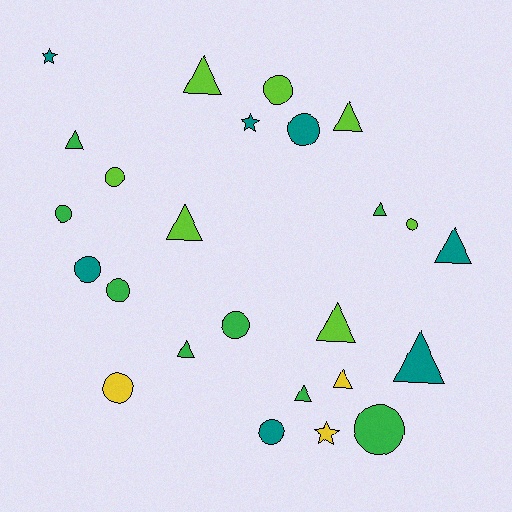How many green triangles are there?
There are 4 green triangles.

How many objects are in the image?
There are 25 objects.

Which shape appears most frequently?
Circle, with 11 objects.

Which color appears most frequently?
Green, with 8 objects.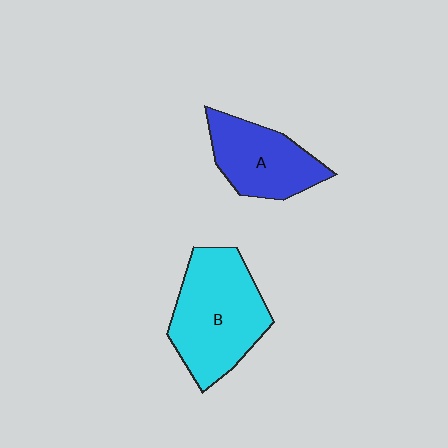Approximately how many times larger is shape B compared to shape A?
Approximately 1.4 times.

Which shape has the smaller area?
Shape A (blue).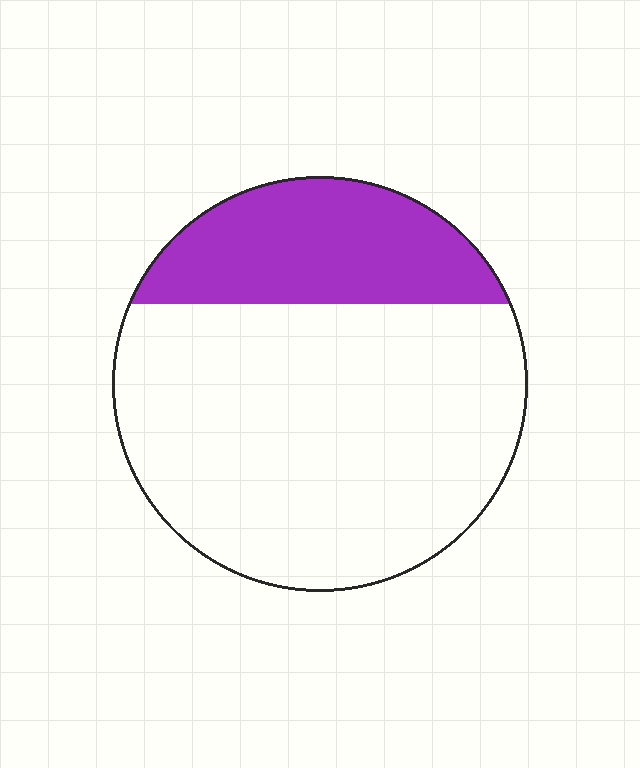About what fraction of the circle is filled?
About one quarter (1/4).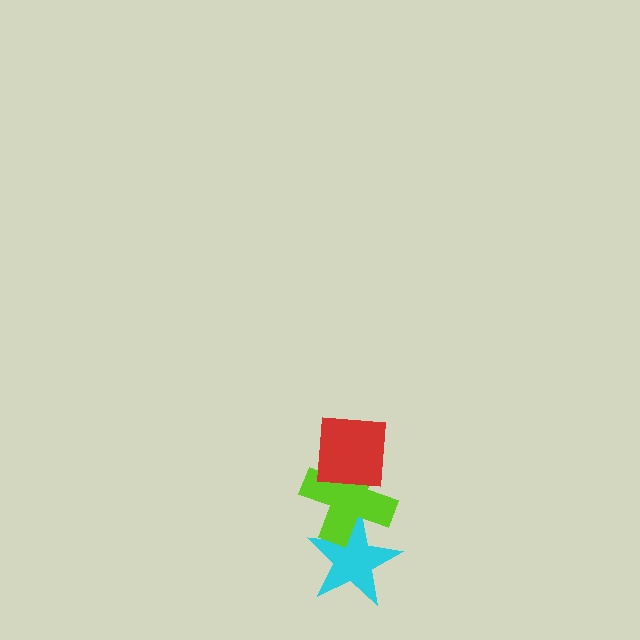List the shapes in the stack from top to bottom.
From top to bottom: the red square, the lime cross, the cyan star.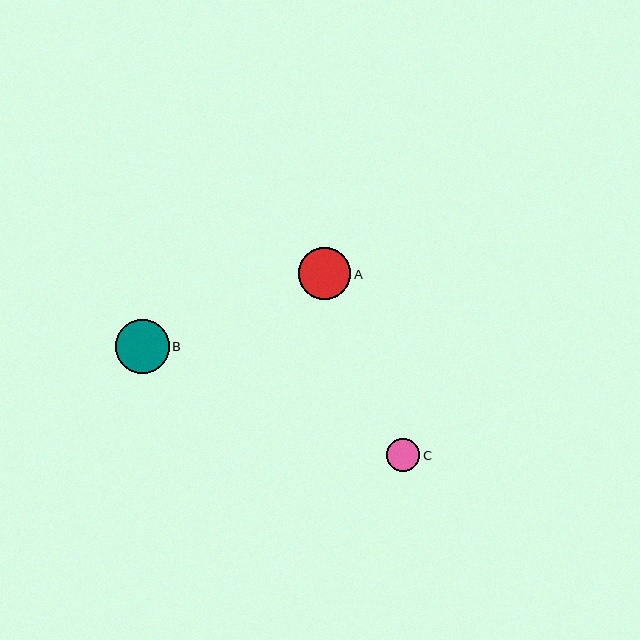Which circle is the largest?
Circle B is the largest with a size of approximately 54 pixels.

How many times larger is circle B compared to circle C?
Circle B is approximately 1.6 times the size of circle C.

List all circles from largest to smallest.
From largest to smallest: B, A, C.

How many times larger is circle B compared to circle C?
Circle B is approximately 1.6 times the size of circle C.